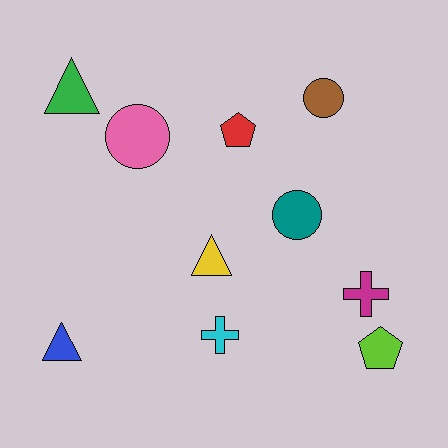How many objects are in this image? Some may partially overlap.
There are 10 objects.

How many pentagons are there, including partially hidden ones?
There are 2 pentagons.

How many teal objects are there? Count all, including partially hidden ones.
There is 1 teal object.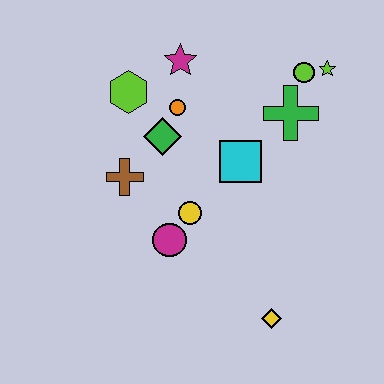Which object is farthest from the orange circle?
The yellow diamond is farthest from the orange circle.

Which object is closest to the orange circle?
The green diamond is closest to the orange circle.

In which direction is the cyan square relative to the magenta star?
The cyan square is below the magenta star.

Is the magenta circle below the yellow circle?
Yes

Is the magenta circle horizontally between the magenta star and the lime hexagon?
Yes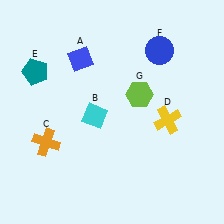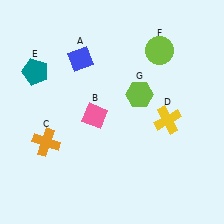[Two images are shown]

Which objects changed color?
B changed from cyan to pink. F changed from blue to lime.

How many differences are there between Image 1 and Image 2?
There are 2 differences between the two images.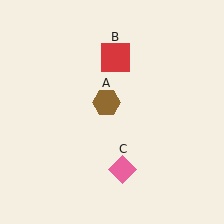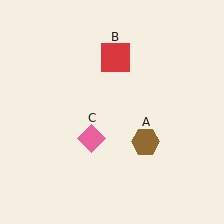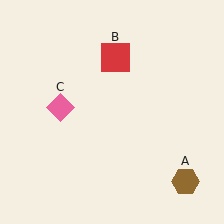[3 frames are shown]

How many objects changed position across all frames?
2 objects changed position: brown hexagon (object A), pink diamond (object C).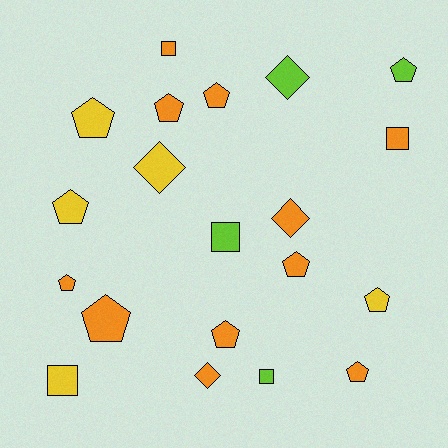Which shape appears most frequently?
Pentagon, with 11 objects.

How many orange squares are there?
There are 2 orange squares.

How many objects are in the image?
There are 20 objects.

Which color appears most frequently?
Orange, with 11 objects.